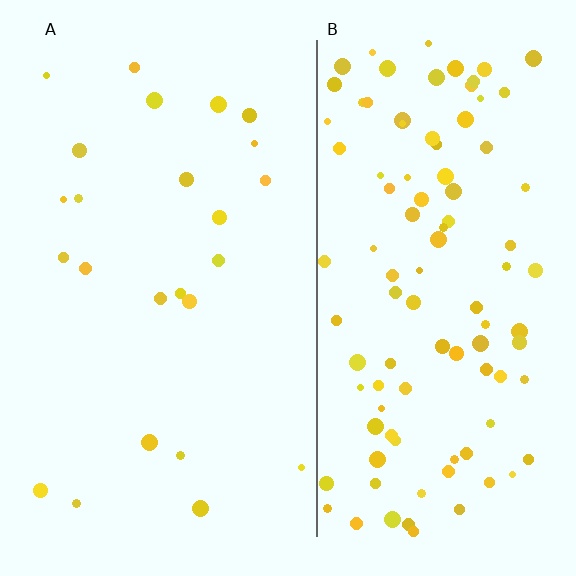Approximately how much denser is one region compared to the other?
Approximately 4.2× — region B over region A.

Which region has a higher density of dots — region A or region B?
B (the right).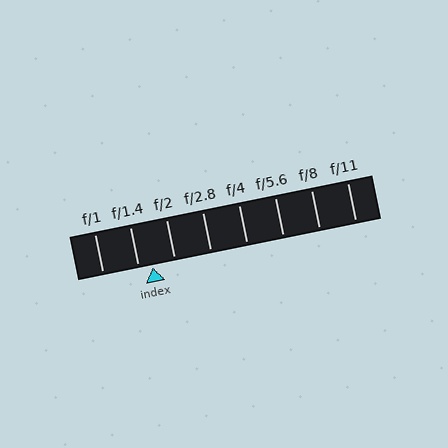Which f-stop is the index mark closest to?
The index mark is closest to f/1.4.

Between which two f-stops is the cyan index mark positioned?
The index mark is between f/1.4 and f/2.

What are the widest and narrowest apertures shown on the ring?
The widest aperture shown is f/1 and the narrowest is f/11.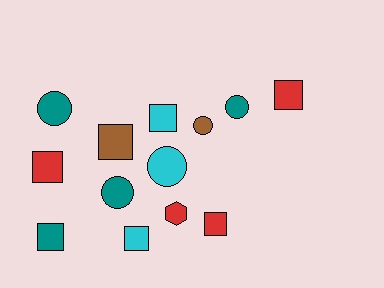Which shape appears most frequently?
Square, with 7 objects.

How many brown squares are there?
There is 1 brown square.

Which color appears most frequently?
Teal, with 4 objects.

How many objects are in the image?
There are 13 objects.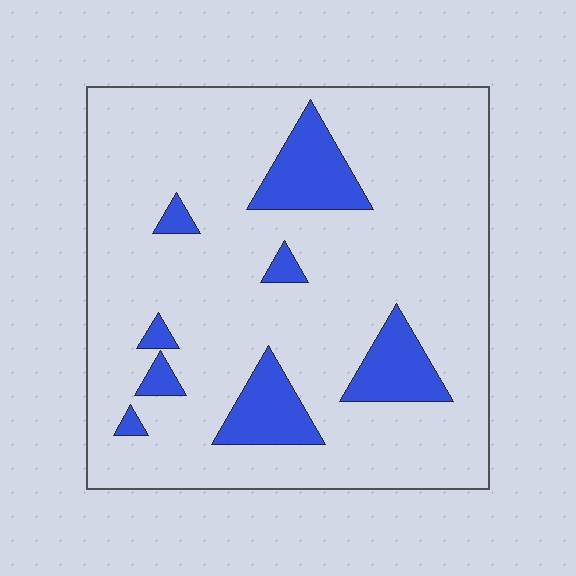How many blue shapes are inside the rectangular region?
8.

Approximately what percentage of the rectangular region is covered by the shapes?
Approximately 15%.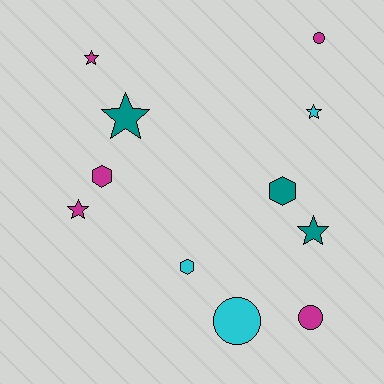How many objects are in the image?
There are 11 objects.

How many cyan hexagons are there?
There is 1 cyan hexagon.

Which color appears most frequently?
Magenta, with 5 objects.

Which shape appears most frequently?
Star, with 5 objects.